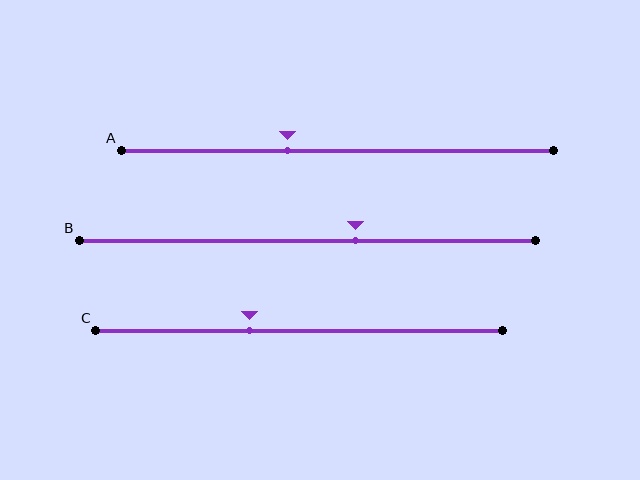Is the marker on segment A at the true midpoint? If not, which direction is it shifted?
No, the marker on segment A is shifted to the left by about 12% of the segment length.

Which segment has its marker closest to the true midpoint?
Segment B has its marker closest to the true midpoint.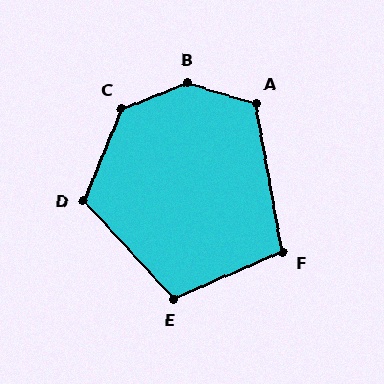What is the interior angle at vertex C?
Approximately 134 degrees (obtuse).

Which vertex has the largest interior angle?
B, at approximately 142 degrees.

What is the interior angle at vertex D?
Approximately 115 degrees (obtuse).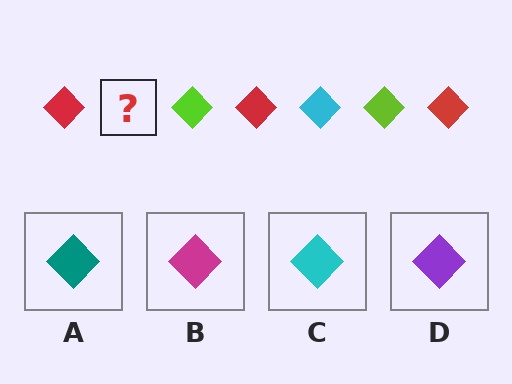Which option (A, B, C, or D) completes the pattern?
C.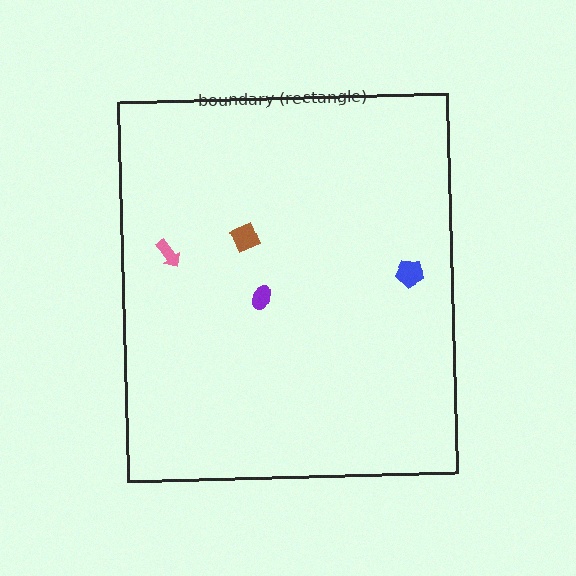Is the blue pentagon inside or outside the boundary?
Inside.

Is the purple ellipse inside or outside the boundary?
Inside.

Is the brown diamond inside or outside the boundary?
Inside.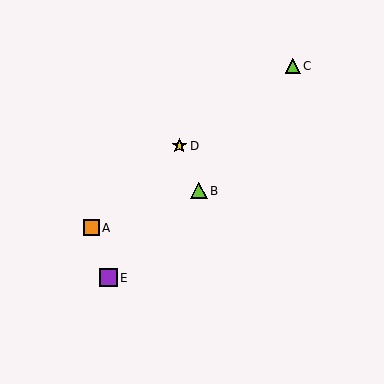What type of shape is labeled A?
Shape A is an orange square.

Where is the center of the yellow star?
The center of the yellow star is at (179, 146).